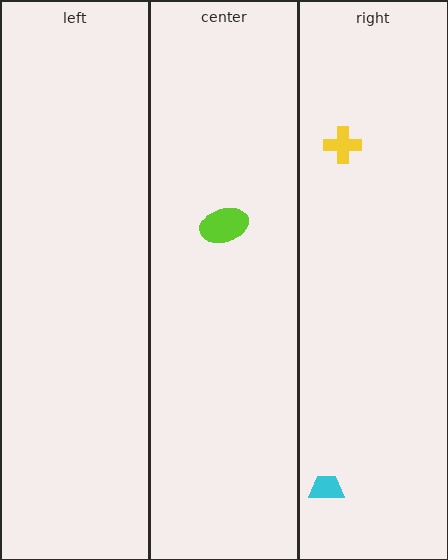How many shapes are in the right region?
2.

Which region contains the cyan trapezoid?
The right region.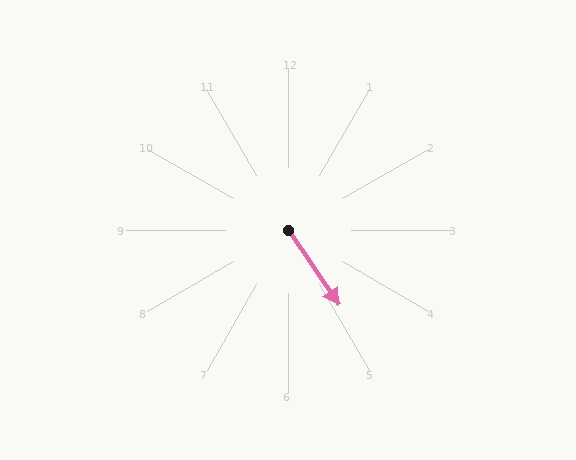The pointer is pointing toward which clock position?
Roughly 5 o'clock.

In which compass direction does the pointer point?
Southeast.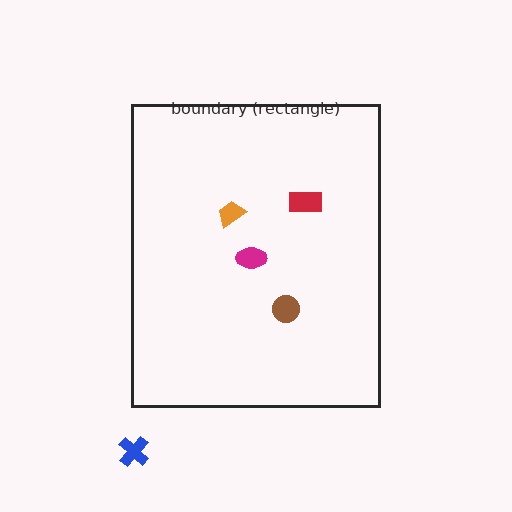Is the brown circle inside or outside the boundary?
Inside.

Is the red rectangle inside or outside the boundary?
Inside.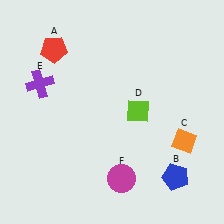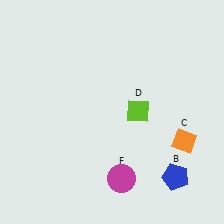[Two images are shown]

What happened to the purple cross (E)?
The purple cross (E) was removed in Image 2. It was in the top-left area of Image 1.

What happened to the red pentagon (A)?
The red pentagon (A) was removed in Image 2. It was in the top-left area of Image 1.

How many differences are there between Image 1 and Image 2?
There are 2 differences between the two images.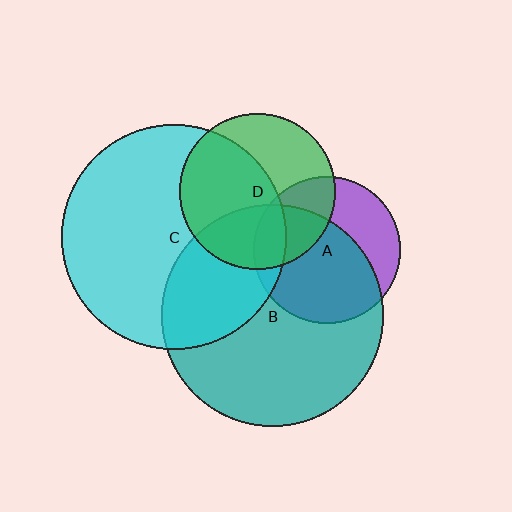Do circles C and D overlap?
Yes.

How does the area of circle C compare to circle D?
Approximately 2.1 times.